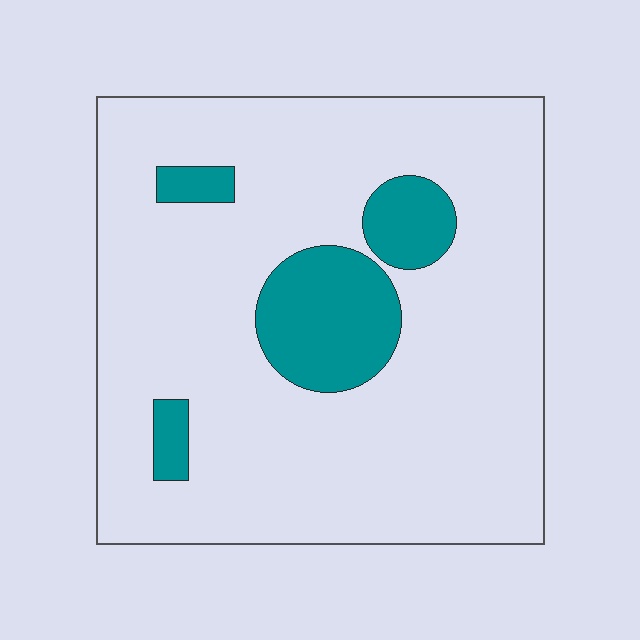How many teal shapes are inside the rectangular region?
4.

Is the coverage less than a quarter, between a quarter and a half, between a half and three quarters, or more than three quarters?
Less than a quarter.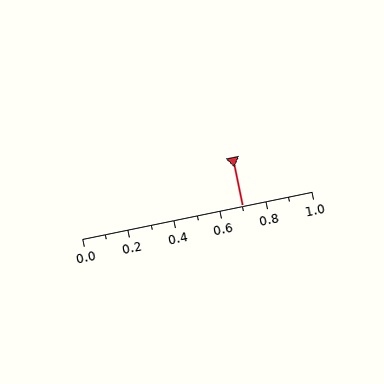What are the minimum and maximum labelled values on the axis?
The axis runs from 0.0 to 1.0.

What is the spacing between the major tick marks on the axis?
The major ticks are spaced 0.2 apart.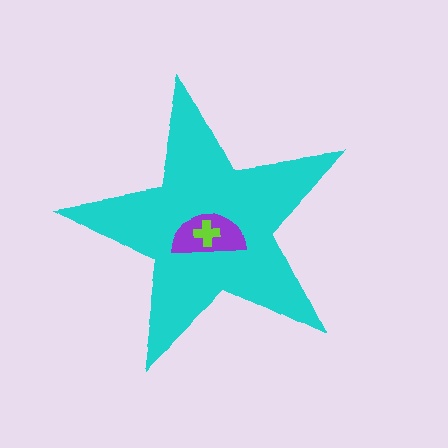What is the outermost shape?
The cyan star.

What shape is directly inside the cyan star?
The purple semicircle.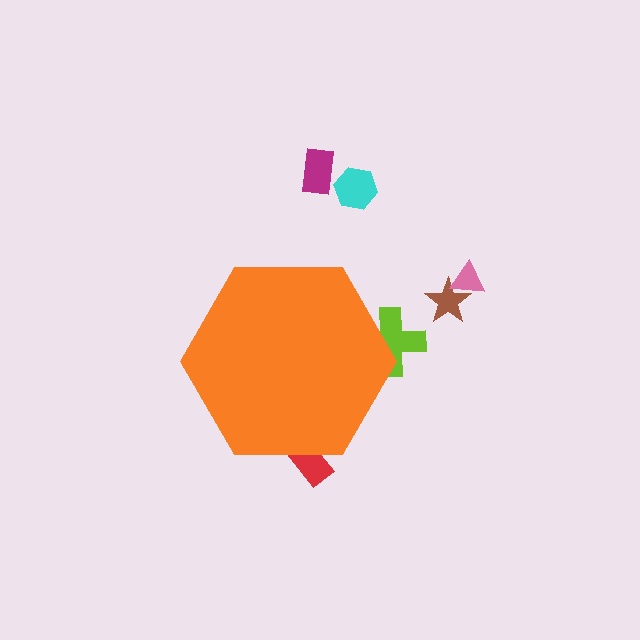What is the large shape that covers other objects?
An orange hexagon.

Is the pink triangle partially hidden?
No, the pink triangle is fully visible.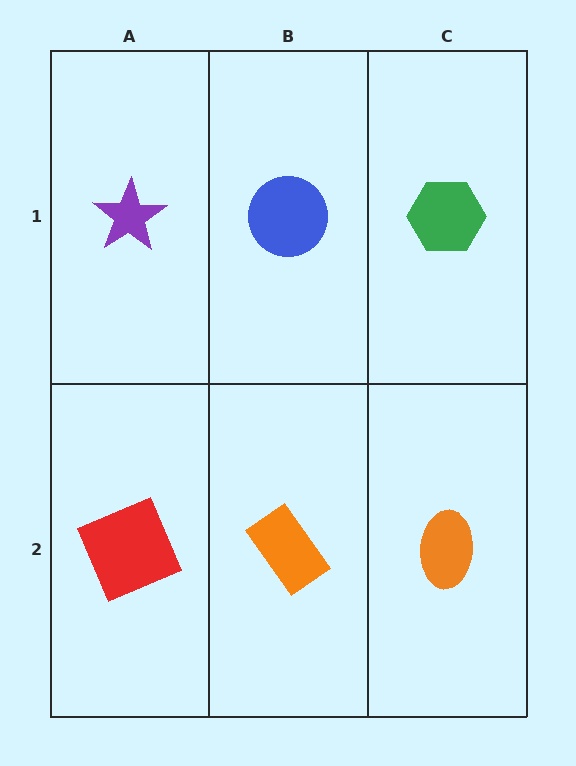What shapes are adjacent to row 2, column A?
A purple star (row 1, column A), an orange rectangle (row 2, column B).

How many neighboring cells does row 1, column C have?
2.